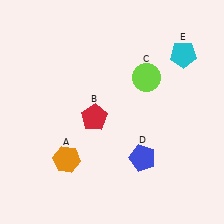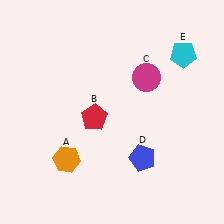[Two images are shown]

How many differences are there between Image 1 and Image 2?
There is 1 difference between the two images.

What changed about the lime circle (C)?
In Image 1, C is lime. In Image 2, it changed to magenta.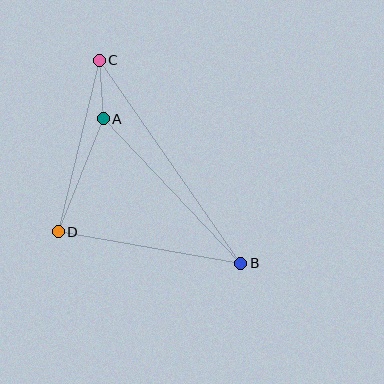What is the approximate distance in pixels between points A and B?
The distance between A and B is approximately 200 pixels.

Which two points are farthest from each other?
Points B and C are farthest from each other.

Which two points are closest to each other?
Points A and C are closest to each other.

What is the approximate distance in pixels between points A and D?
The distance between A and D is approximately 121 pixels.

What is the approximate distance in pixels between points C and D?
The distance between C and D is approximately 176 pixels.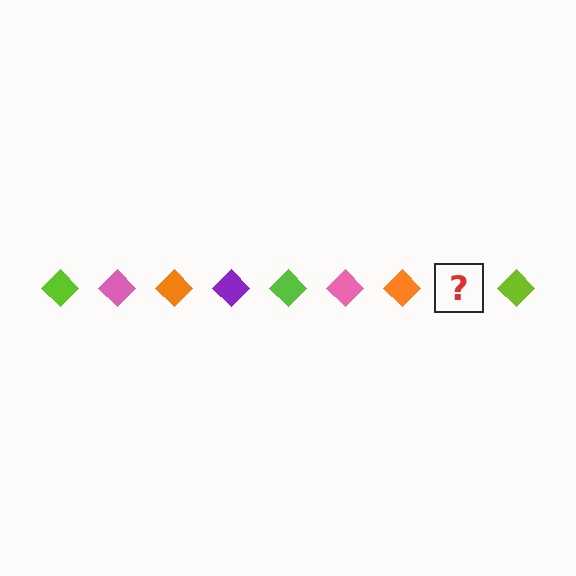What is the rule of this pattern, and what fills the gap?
The rule is that the pattern cycles through lime, pink, orange, purple diamonds. The gap should be filled with a purple diamond.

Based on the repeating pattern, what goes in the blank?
The blank should be a purple diamond.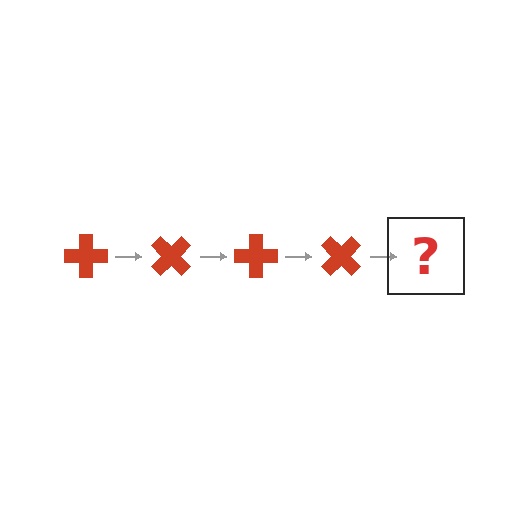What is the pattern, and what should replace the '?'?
The pattern is that the cross rotates 45 degrees each step. The '?' should be a red cross rotated 180 degrees.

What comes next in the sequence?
The next element should be a red cross rotated 180 degrees.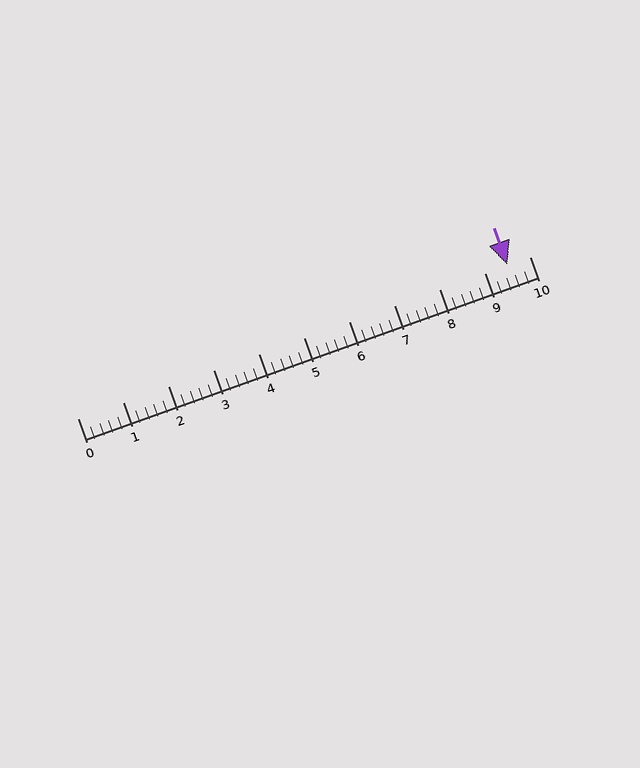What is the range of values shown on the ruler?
The ruler shows values from 0 to 10.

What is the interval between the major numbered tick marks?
The major tick marks are spaced 1 units apart.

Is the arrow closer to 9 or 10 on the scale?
The arrow is closer to 10.